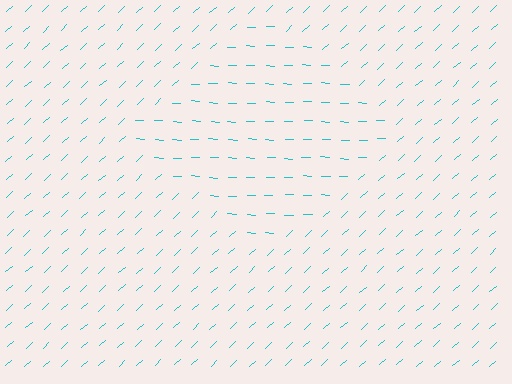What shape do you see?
I see a diamond.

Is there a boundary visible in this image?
Yes, there is a texture boundary formed by a change in line orientation.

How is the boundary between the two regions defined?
The boundary is defined purely by a change in line orientation (approximately 45 degrees difference). All lines are the same color and thickness.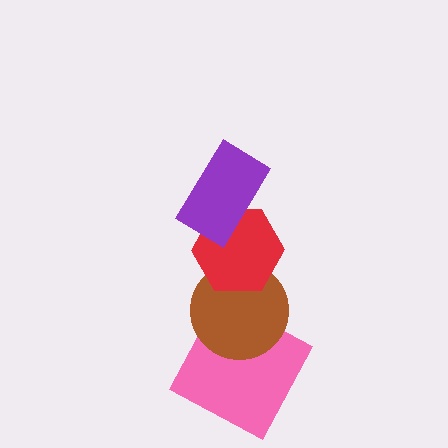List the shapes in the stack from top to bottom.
From top to bottom: the purple rectangle, the red hexagon, the brown circle, the pink square.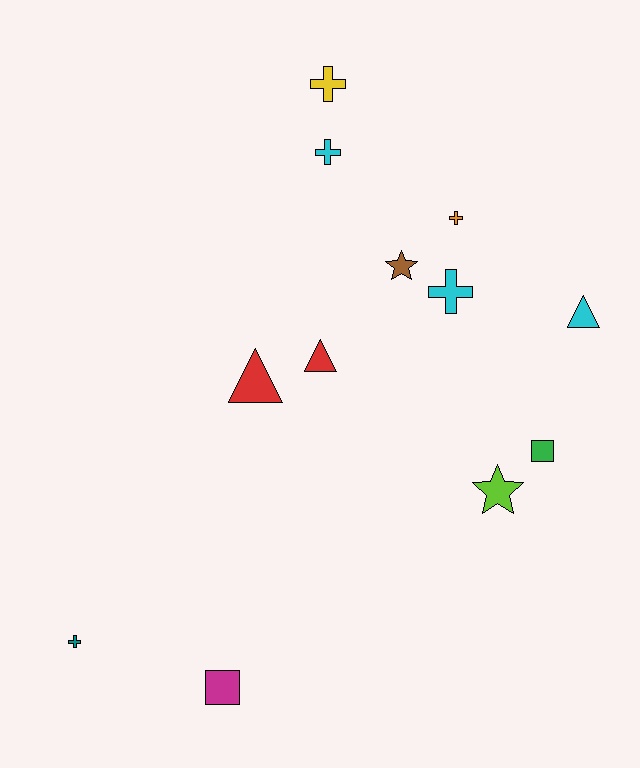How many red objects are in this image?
There are 2 red objects.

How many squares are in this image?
There are 2 squares.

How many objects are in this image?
There are 12 objects.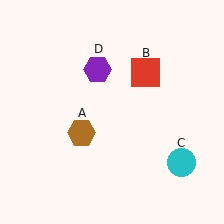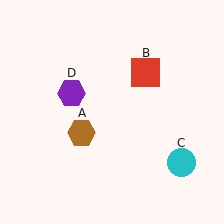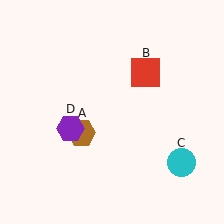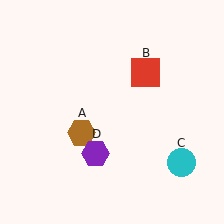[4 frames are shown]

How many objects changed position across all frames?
1 object changed position: purple hexagon (object D).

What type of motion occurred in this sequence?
The purple hexagon (object D) rotated counterclockwise around the center of the scene.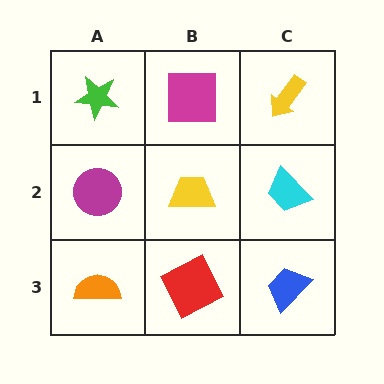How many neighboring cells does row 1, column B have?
3.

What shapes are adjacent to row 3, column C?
A cyan trapezoid (row 2, column C), a red square (row 3, column B).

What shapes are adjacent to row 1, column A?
A magenta circle (row 2, column A), a magenta square (row 1, column B).